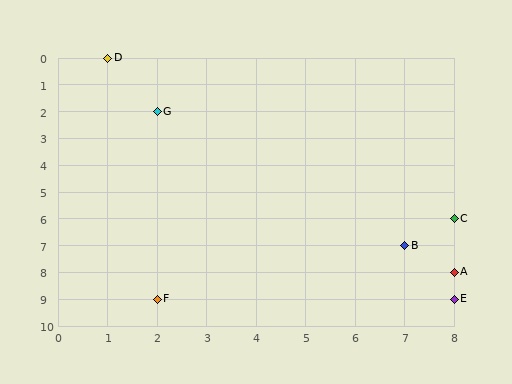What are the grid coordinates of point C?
Point C is at grid coordinates (8, 6).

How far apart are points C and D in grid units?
Points C and D are 7 columns and 6 rows apart (about 9.2 grid units diagonally).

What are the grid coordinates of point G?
Point G is at grid coordinates (2, 2).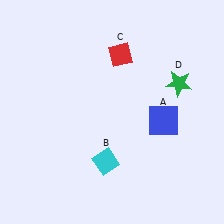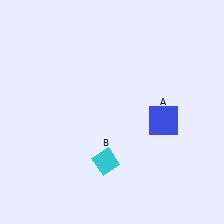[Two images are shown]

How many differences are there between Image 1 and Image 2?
There are 2 differences between the two images.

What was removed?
The green star (D), the red diamond (C) were removed in Image 2.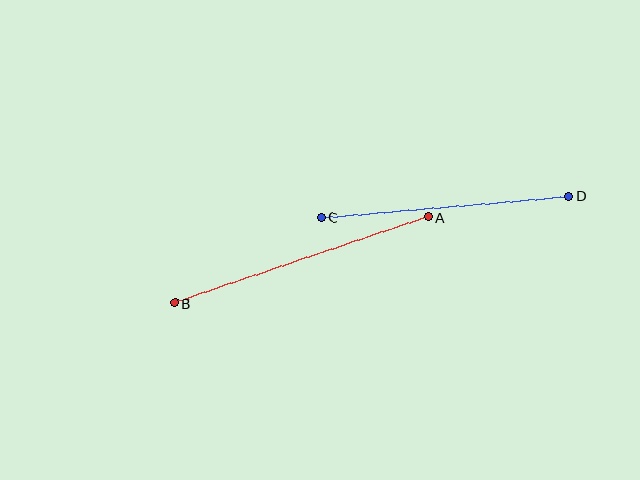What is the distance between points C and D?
The distance is approximately 248 pixels.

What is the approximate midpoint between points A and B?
The midpoint is at approximately (301, 260) pixels.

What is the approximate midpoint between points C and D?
The midpoint is at approximately (445, 207) pixels.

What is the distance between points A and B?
The distance is approximately 267 pixels.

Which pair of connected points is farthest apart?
Points A and B are farthest apart.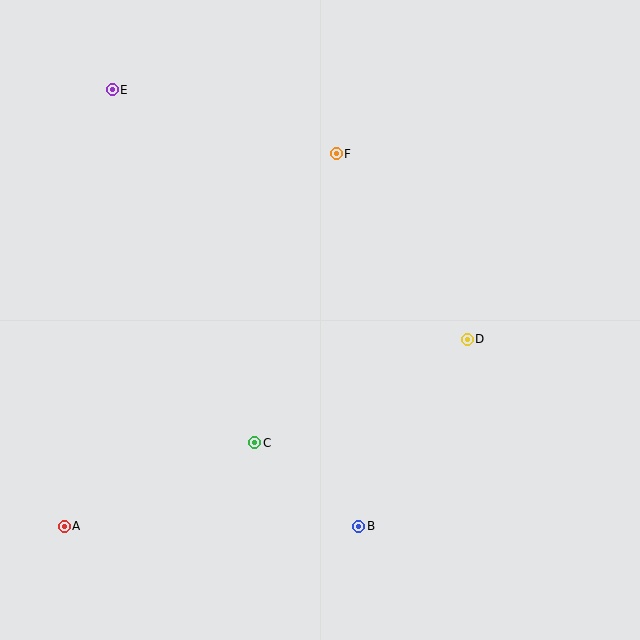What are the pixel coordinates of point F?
Point F is at (336, 154).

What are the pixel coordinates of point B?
Point B is at (359, 526).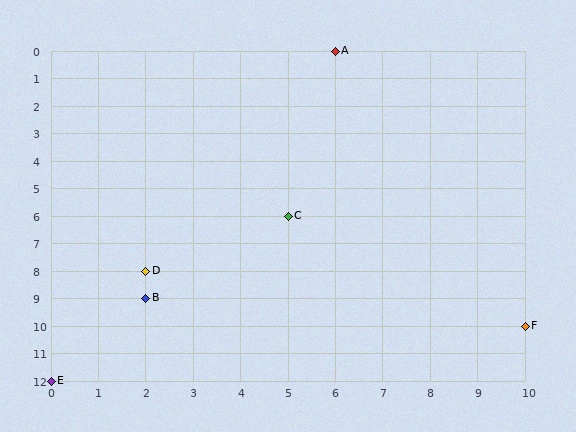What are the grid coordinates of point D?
Point D is at grid coordinates (2, 8).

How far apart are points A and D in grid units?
Points A and D are 4 columns and 8 rows apart (about 8.9 grid units diagonally).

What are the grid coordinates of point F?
Point F is at grid coordinates (10, 10).